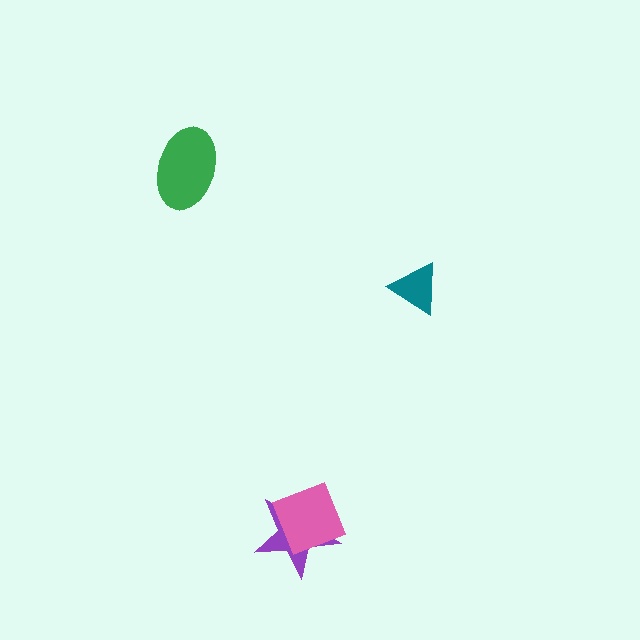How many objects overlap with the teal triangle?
0 objects overlap with the teal triangle.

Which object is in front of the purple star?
The pink square is in front of the purple star.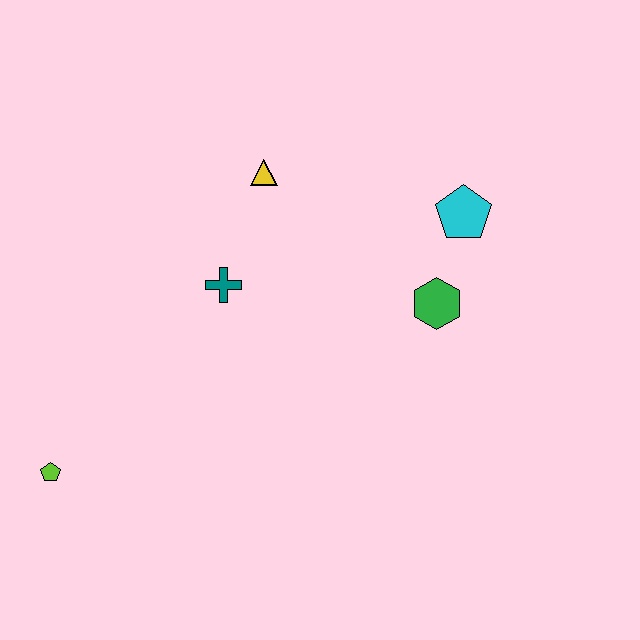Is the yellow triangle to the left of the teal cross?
No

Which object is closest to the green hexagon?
The cyan pentagon is closest to the green hexagon.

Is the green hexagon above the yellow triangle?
No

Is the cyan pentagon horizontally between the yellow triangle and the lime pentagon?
No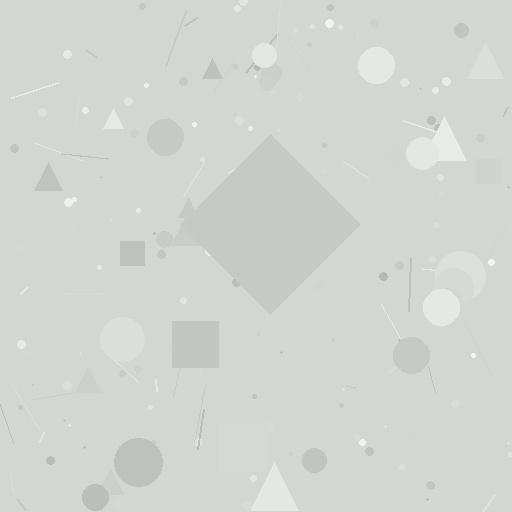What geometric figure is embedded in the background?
A diamond is embedded in the background.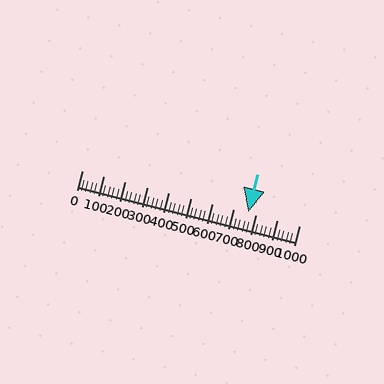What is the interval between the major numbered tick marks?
The major tick marks are spaced 100 units apart.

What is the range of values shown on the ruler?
The ruler shows values from 0 to 1000.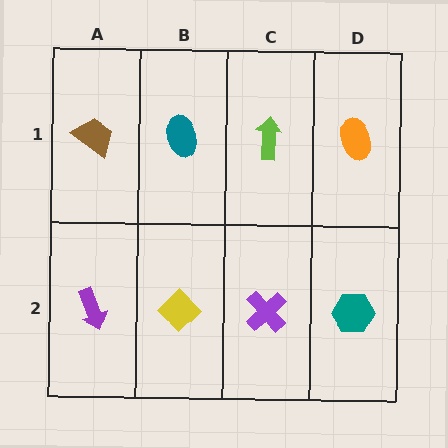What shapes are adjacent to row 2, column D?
An orange ellipse (row 1, column D), a purple cross (row 2, column C).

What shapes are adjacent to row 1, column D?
A teal hexagon (row 2, column D), a lime arrow (row 1, column C).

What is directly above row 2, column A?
A brown trapezoid.